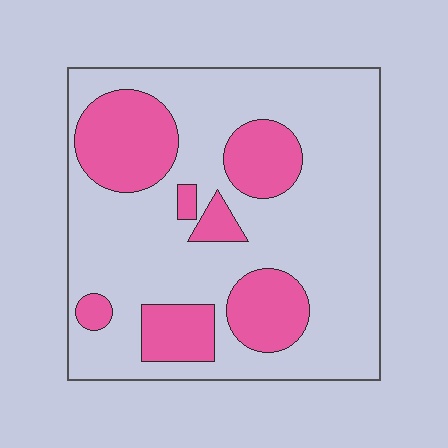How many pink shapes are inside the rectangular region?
7.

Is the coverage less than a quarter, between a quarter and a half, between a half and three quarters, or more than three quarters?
Between a quarter and a half.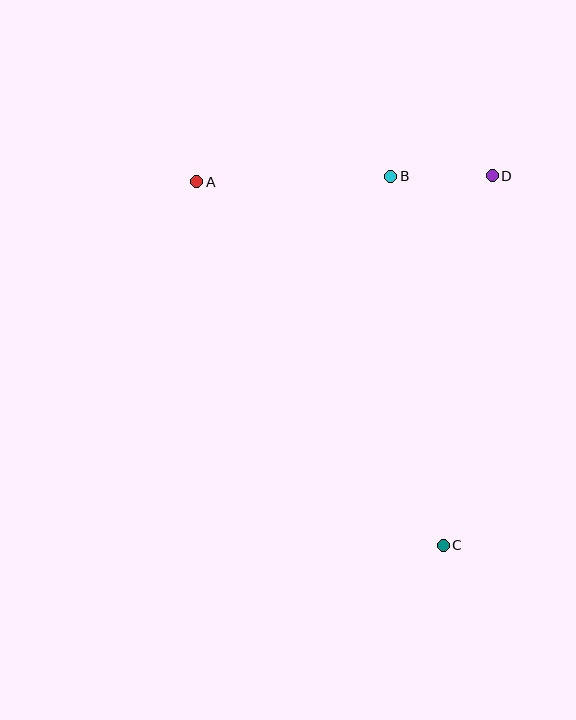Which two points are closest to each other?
Points B and D are closest to each other.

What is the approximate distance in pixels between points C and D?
The distance between C and D is approximately 372 pixels.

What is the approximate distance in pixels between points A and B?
The distance between A and B is approximately 194 pixels.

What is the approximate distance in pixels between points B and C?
The distance between B and C is approximately 372 pixels.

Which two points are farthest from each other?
Points A and C are farthest from each other.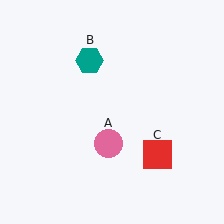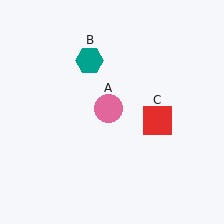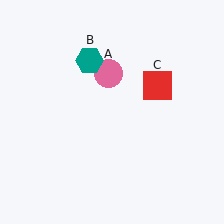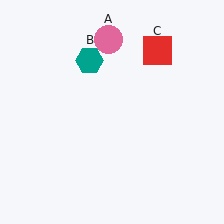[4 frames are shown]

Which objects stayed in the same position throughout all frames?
Teal hexagon (object B) remained stationary.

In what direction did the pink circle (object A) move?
The pink circle (object A) moved up.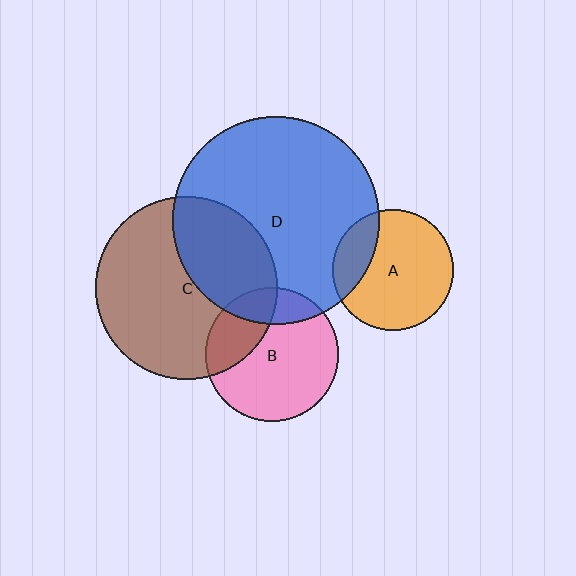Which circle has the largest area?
Circle D (blue).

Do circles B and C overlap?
Yes.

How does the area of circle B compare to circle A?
Approximately 1.2 times.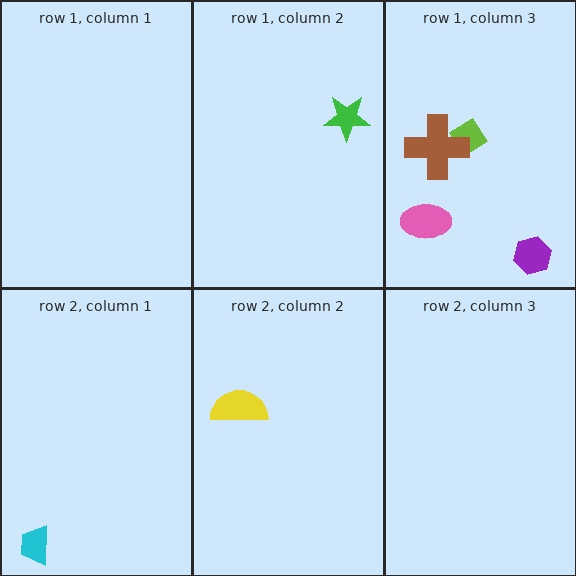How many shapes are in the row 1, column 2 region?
1.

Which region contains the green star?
The row 1, column 2 region.